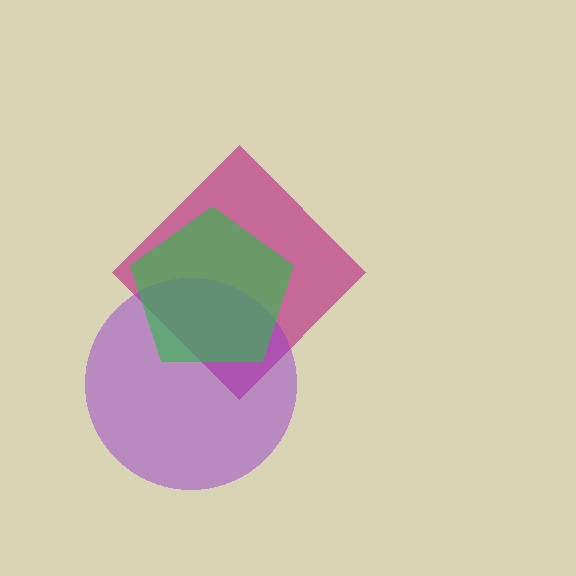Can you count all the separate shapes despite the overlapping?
Yes, there are 3 separate shapes.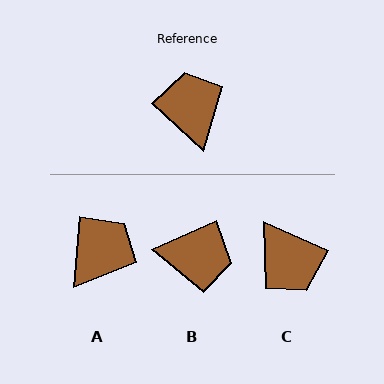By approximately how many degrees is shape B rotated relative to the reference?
Approximately 114 degrees clockwise.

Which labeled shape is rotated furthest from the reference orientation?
C, about 162 degrees away.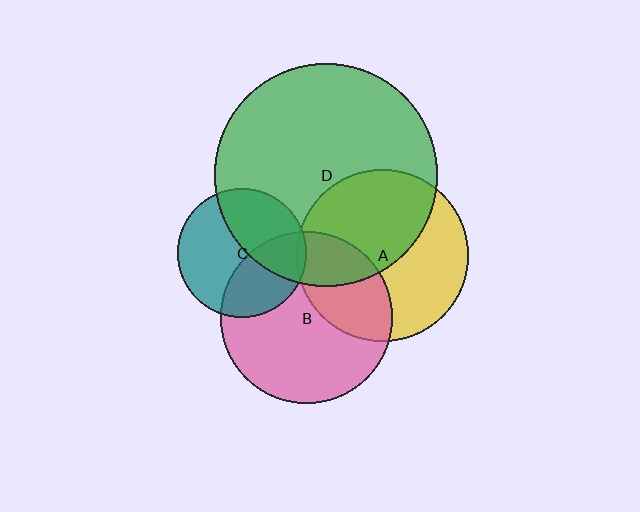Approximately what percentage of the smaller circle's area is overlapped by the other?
Approximately 40%.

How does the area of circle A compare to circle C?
Approximately 1.8 times.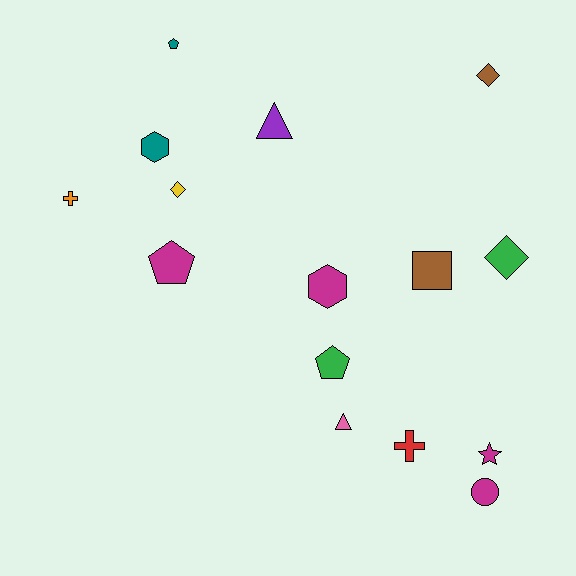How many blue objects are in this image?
There are no blue objects.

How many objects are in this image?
There are 15 objects.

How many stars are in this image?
There is 1 star.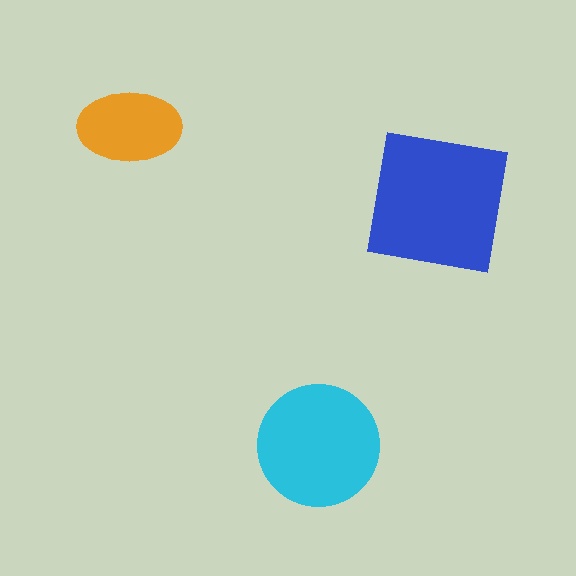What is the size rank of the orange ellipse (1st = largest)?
3rd.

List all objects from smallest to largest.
The orange ellipse, the cyan circle, the blue square.